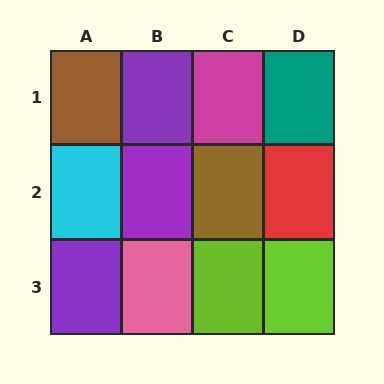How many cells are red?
1 cell is red.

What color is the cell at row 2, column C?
Brown.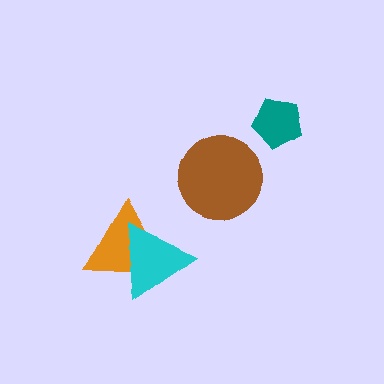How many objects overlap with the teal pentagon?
0 objects overlap with the teal pentagon.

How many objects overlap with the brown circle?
0 objects overlap with the brown circle.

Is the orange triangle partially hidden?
Yes, it is partially covered by another shape.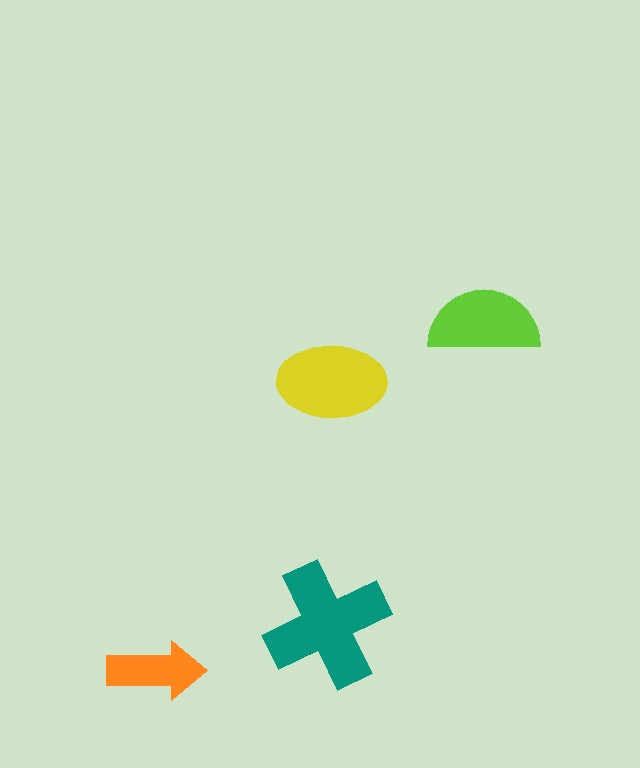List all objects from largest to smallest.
The teal cross, the yellow ellipse, the lime semicircle, the orange arrow.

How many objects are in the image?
There are 4 objects in the image.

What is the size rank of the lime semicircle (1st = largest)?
3rd.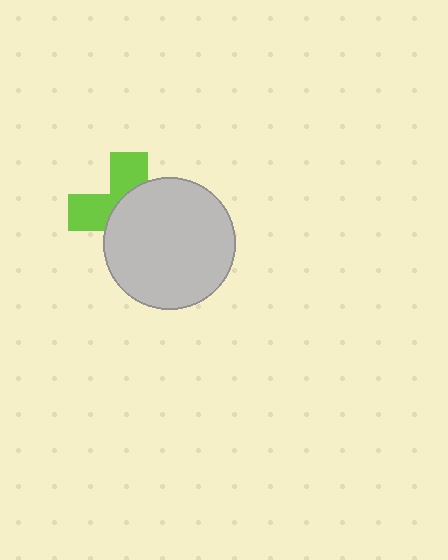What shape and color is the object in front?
The object in front is a light gray circle.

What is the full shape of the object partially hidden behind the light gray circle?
The partially hidden object is a lime cross.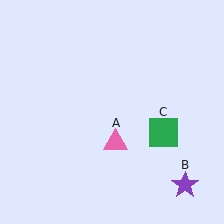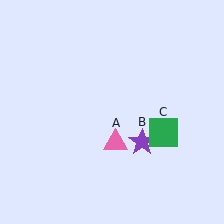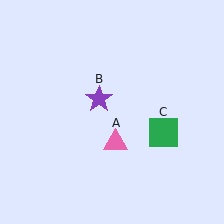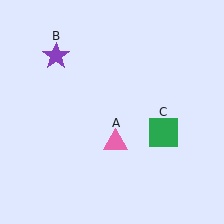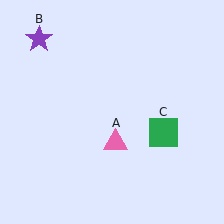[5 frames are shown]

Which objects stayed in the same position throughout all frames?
Pink triangle (object A) and green square (object C) remained stationary.